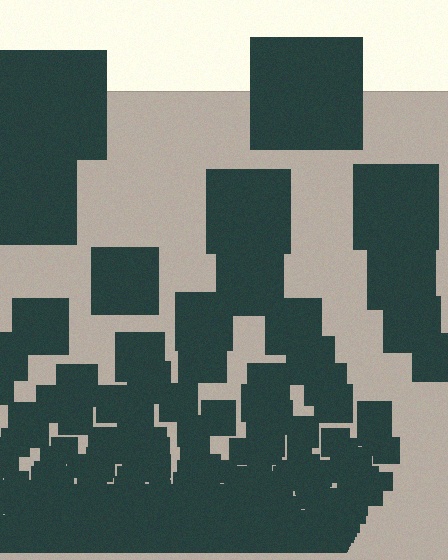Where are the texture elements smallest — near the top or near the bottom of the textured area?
Near the bottom.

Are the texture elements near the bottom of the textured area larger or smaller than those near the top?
Smaller. The gradient is inverted — elements near the bottom are smaller and denser.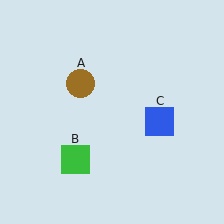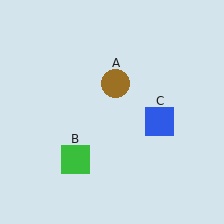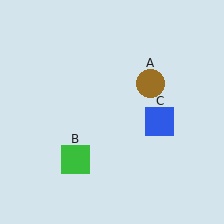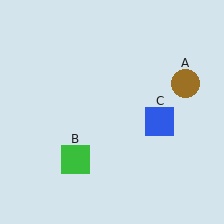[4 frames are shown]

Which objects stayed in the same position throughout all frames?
Green square (object B) and blue square (object C) remained stationary.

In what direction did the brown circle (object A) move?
The brown circle (object A) moved right.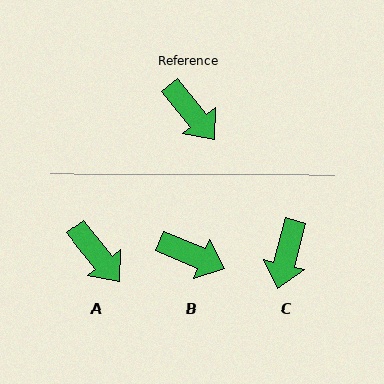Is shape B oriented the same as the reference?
No, it is off by about 28 degrees.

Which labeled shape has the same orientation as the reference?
A.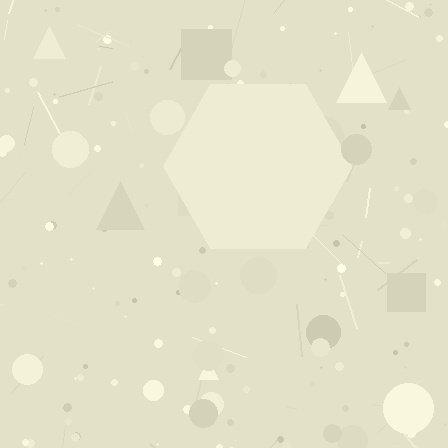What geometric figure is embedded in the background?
A hexagon is embedded in the background.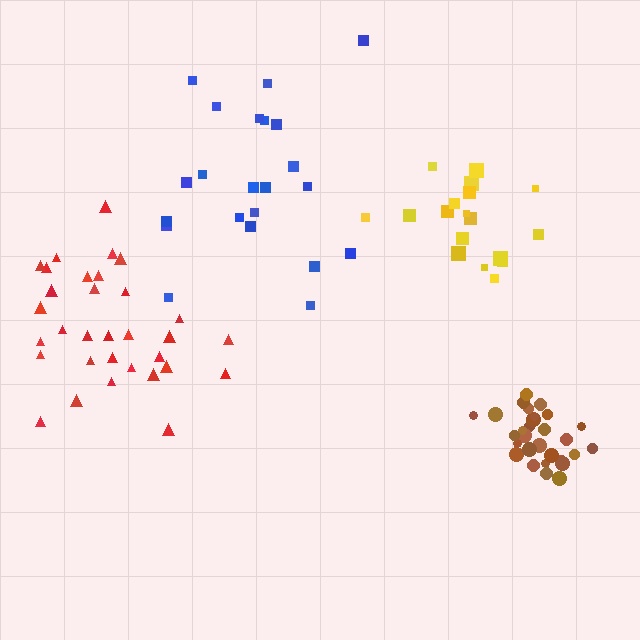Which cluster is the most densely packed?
Brown.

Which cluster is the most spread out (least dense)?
Blue.